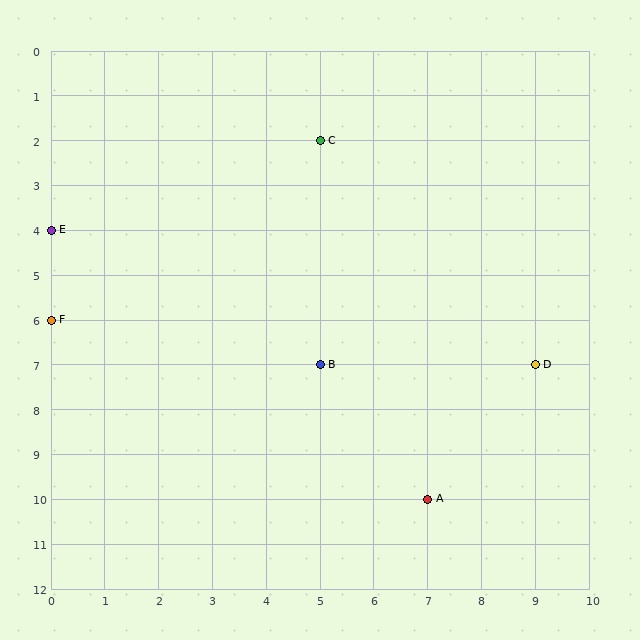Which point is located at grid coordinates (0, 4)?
Point E is at (0, 4).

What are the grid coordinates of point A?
Point A is at grid coordinates (7, 10).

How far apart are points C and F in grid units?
Points C and F are 5 columns and 4 rows apart (about 6.4 grid units diagonally).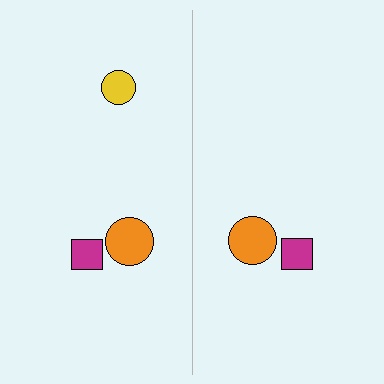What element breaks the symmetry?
A yellow circle is missing from the right side.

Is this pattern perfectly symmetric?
No, the pattern is not perfectly symmetric. A yellow circle is missing from the right side.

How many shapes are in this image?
There are 5 shapes in this image.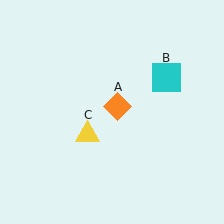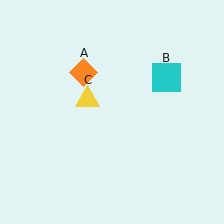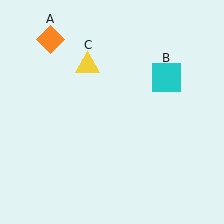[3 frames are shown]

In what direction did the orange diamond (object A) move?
The orange diamond (object A) moved up and to the left.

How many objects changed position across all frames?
2 objects changed position: orange diamond (object A), yellow triangle (object C).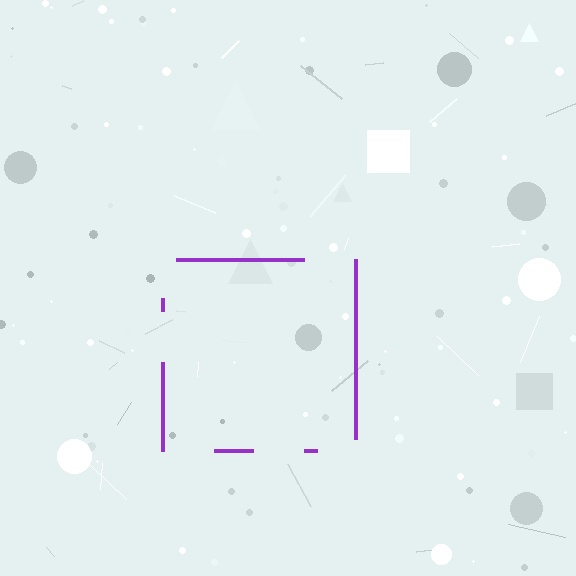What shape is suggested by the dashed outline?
The dashed outline suggests a square.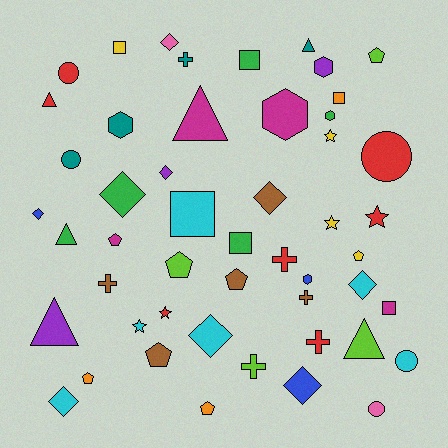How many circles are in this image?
There are 5 circles.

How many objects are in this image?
There are 50 objects.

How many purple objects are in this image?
There are 3 purple objects.